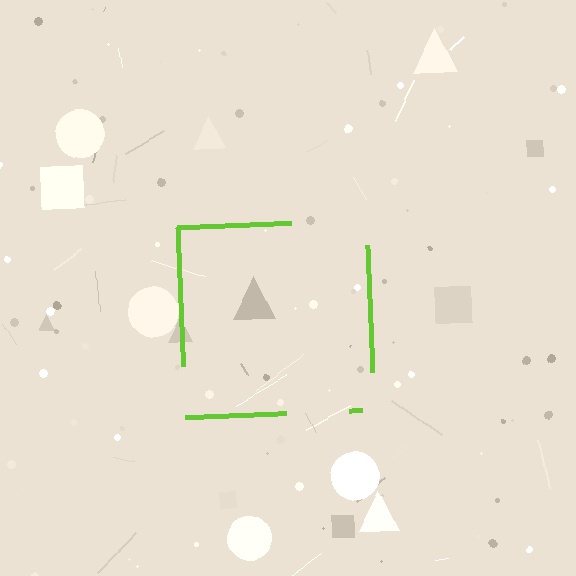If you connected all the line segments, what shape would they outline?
They would outline a square.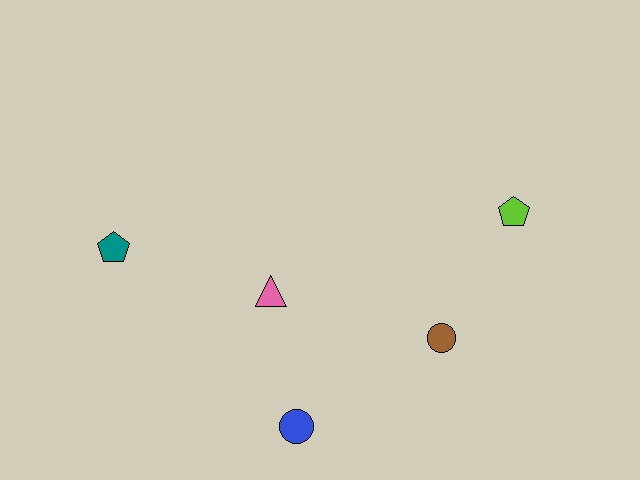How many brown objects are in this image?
There is 1 brown object.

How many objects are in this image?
There are 5 objects.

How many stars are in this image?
There are no stars.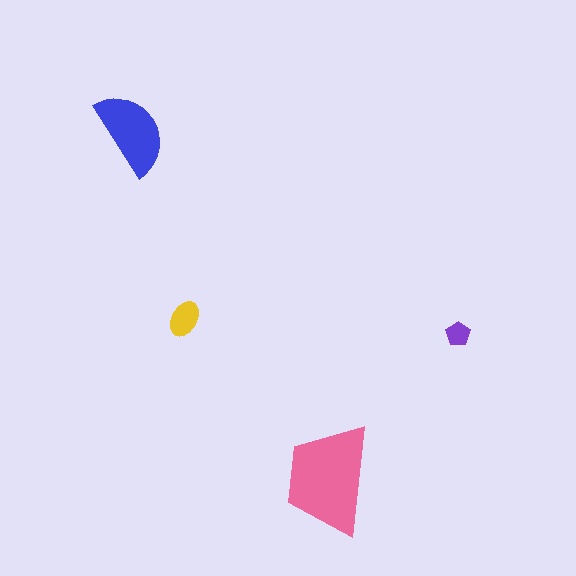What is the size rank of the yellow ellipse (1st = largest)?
3rd.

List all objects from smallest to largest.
The purple pentagon, the yellow ellipse, the blue semicircle, the pink trapezoid.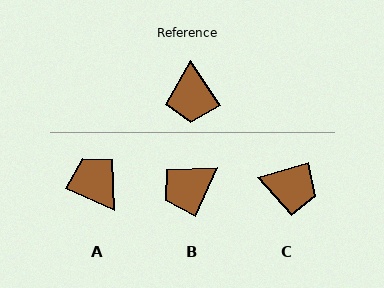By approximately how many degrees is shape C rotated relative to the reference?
Approximately 72 degrees counter-clockwise.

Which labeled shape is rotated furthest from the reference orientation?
A, about 148 degrees away.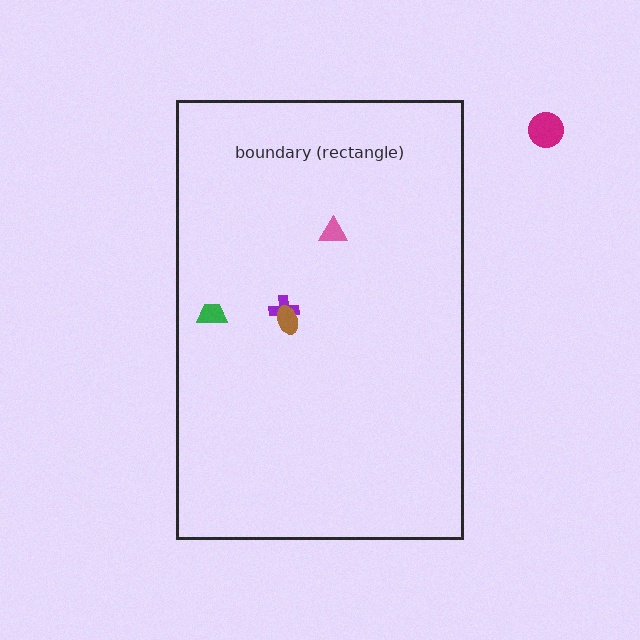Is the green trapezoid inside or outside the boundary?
Inside.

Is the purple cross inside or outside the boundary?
Inside.